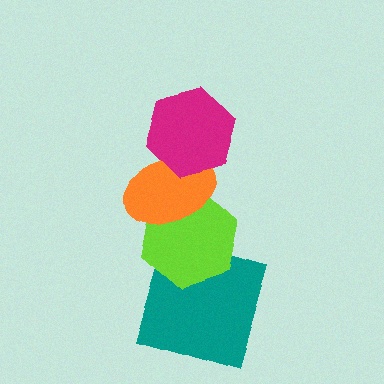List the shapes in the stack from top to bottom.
From top to bottom: the magenta hexagon, the orange ellipse, the lime hexagon, the teal square.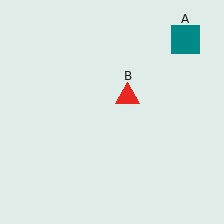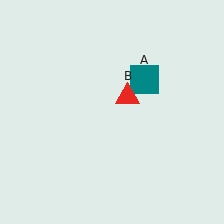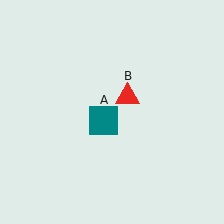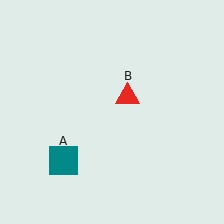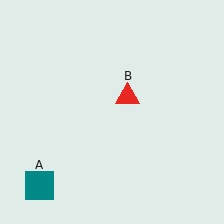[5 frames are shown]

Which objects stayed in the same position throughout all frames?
Red triangle (object B) remained stationary.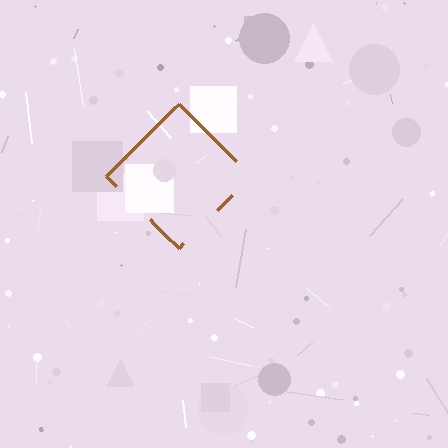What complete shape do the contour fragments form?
The contour fragments form a diamond.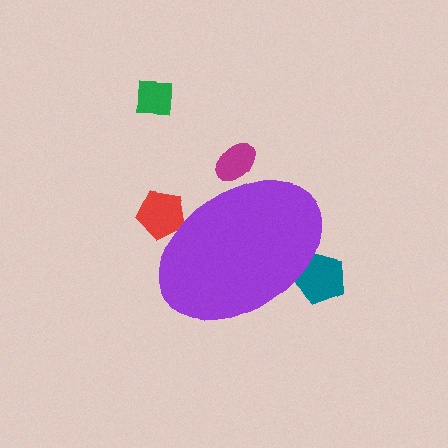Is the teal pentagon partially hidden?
Yes, the teal pentagon is partially hidden behind the purple ellipse.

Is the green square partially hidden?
No, the green square is fully visible.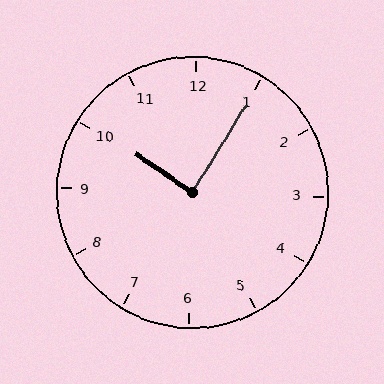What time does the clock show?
10:05.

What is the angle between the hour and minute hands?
Approximately 88 degrees.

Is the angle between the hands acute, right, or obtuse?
It is right.